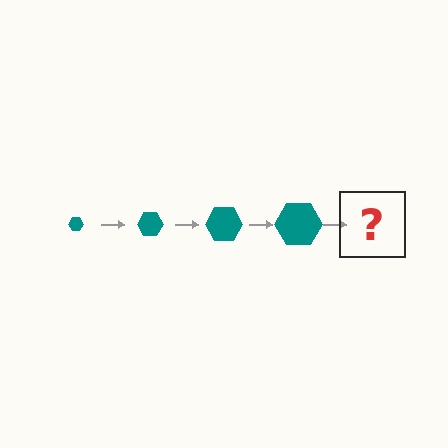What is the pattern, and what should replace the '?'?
The pattern is that the hexagon gets progressively larger each step. The '?' should be a teal hexagon, larger than the previous one.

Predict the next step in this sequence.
The next step is a teal hexagon, larger than the previous one.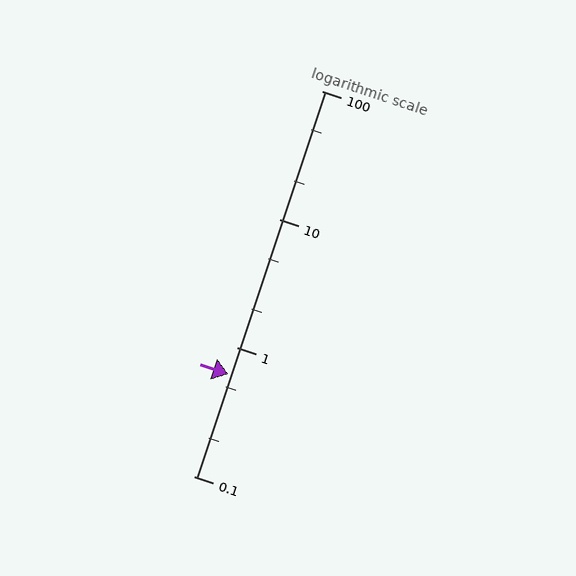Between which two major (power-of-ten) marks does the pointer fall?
The pointer is between 0.1 and 1.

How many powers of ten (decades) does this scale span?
The scale spans 3 decades, from 0.1 to 100.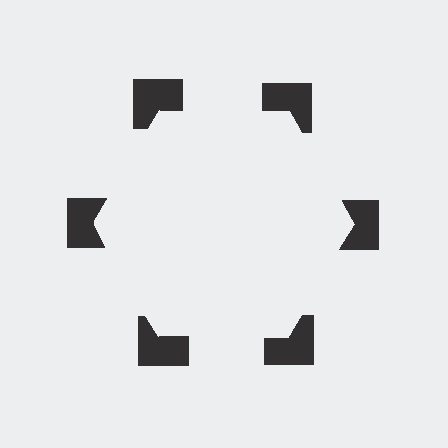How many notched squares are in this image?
There are 6 — one at each vertex of the illusory hexagon.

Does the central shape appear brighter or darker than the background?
It typically appears slightly brighter than the background, even though no actual brightness change is drawn.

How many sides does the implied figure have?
6 sides.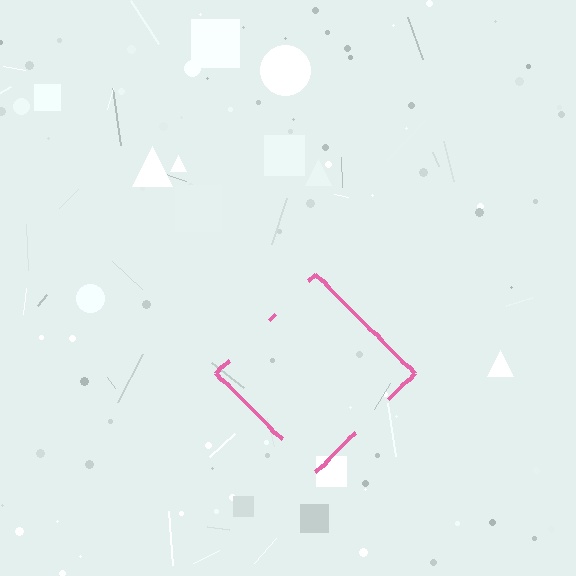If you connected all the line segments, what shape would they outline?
They would outline a diamond.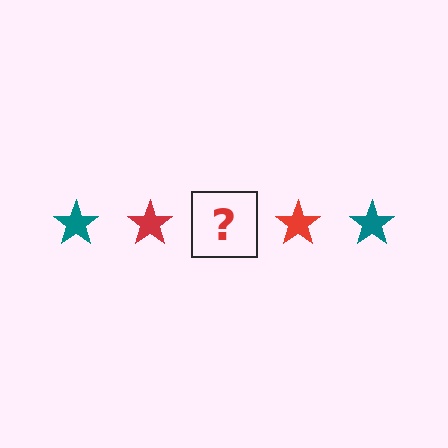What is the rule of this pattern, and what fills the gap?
The rule is that the pattern cycles through teal, red stars. The gap should be filled with a teal star.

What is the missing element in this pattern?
The missing element is a teal star.